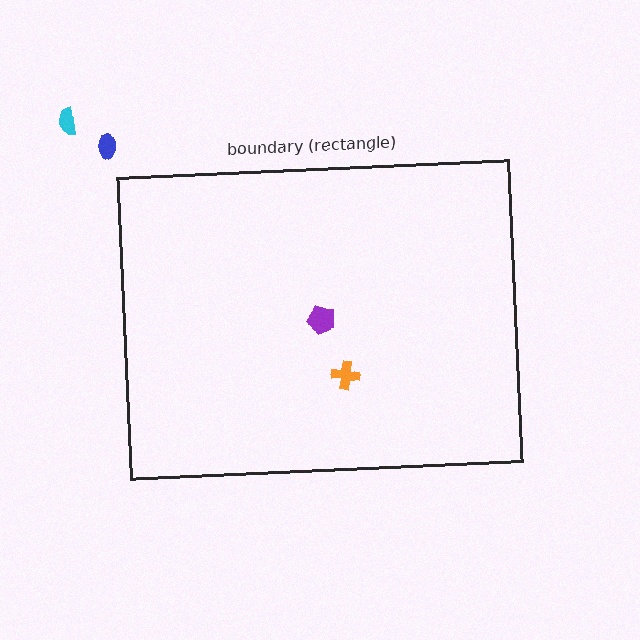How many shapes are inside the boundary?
2 inside, 2 outside.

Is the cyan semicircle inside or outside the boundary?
Outside.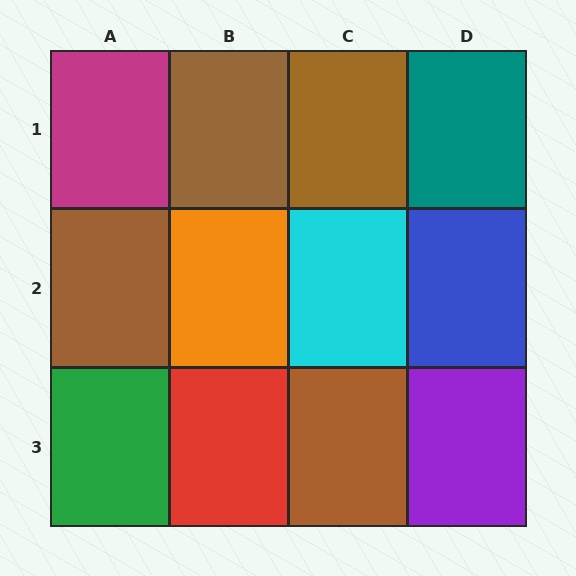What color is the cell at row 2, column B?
Orange.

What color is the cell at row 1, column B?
Brown.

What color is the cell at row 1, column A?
Magenta.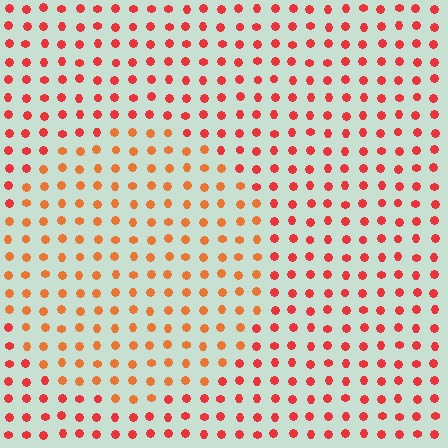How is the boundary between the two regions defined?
The boundary is defined purely by a slight shift in hue (about 24 degrees). Spacing, size, and orientation are identical on both sides.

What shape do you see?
I see a circle.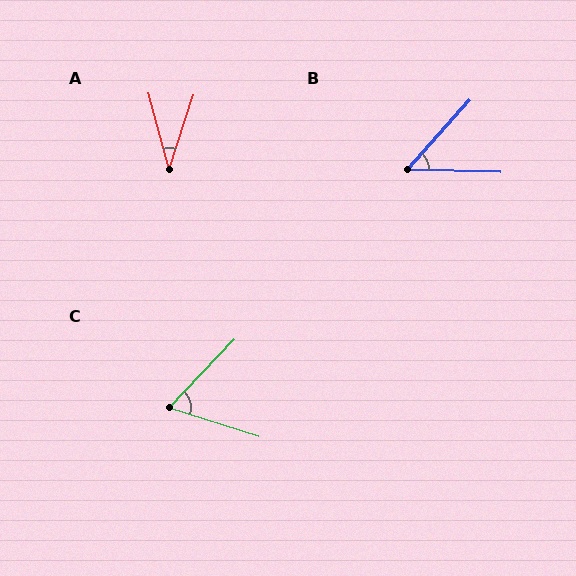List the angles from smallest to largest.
A (34°), B (50°), C (64°).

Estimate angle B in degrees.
Approximately 50 degrees.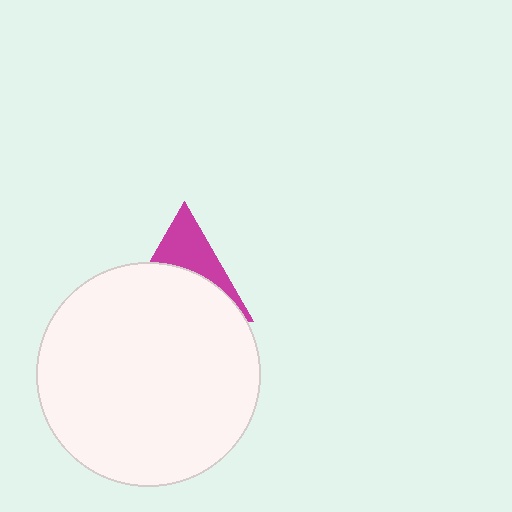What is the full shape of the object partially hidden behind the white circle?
The partially hidden object is a magenta triangle.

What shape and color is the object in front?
The object in front is a white circle.